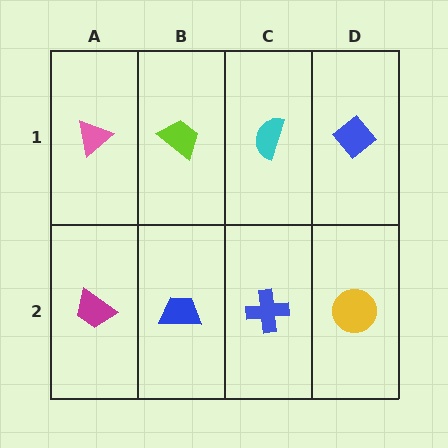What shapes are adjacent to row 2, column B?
A lime trapezoid (row 1, column B), a magenta trapezoid (row 2, column A), a blue cross (row 2, column C).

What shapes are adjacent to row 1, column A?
A magenta trapezoid (row 2, column A), a lime trapezoid (row 1, column B).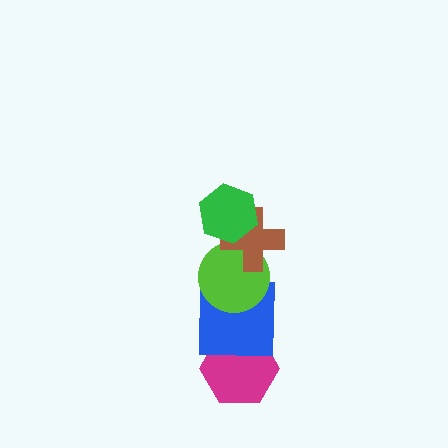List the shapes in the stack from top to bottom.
From top to bottom: the green hexagon, the brown cross, the lime circle, the blue square, the magenta hexagon.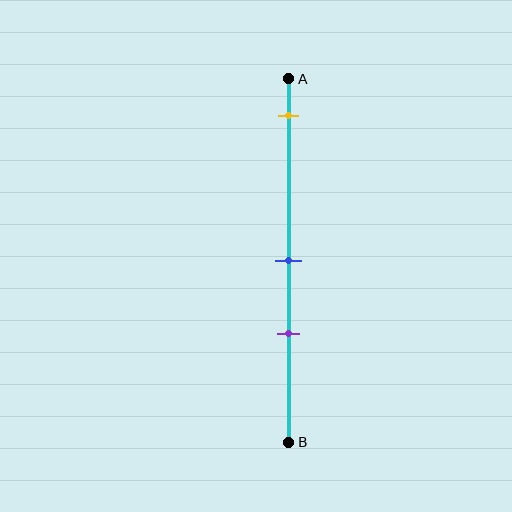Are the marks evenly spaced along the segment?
No, the marks are not evenly spaced.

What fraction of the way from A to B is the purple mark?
The purple mark is approximately 70% (0.7) of the way from A to B.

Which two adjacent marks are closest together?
The blue and purple marks are the closest adjacent pair.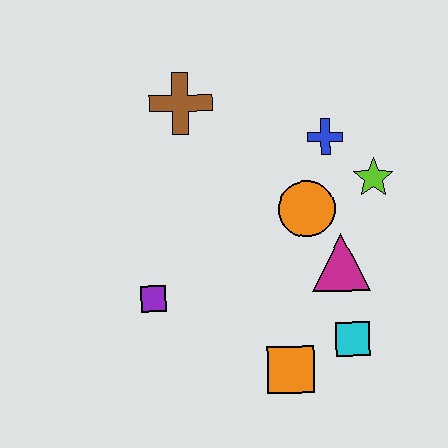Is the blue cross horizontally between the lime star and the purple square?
Yes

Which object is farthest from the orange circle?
The purple square is farthest from the orange circle.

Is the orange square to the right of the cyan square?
No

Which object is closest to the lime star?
The blue cross is closest to the lime star.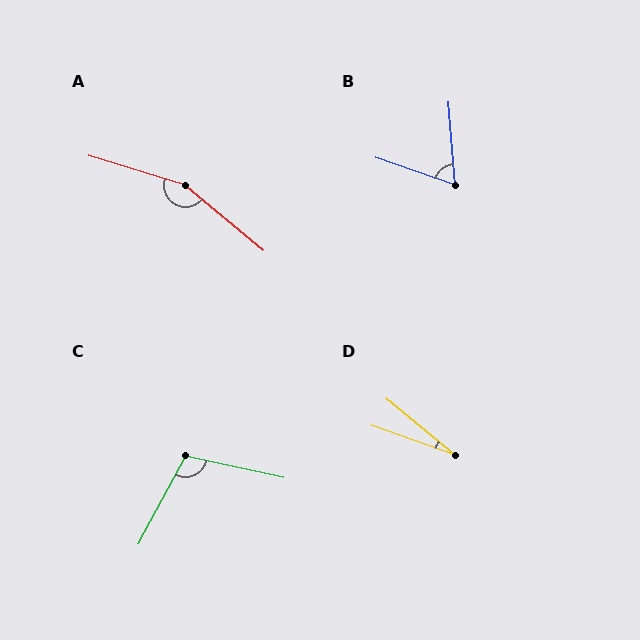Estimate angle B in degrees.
Approximately 66 degrees.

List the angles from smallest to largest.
D (20°), B (66°), C (106°), A (157°).